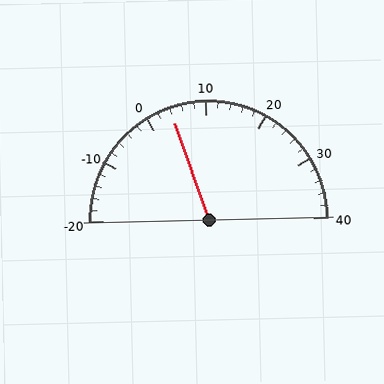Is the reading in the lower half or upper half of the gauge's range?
The reading is in the lower half of the range (-20 to 40).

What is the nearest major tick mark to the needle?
The nearest major tick mark is 0.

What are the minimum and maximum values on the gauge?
The gauge ranges from -20 to 40.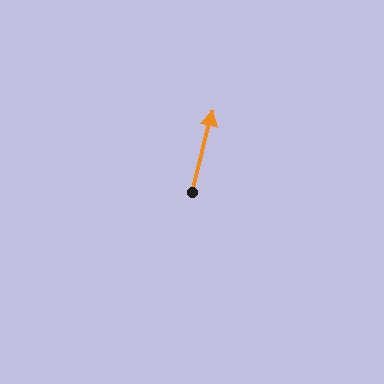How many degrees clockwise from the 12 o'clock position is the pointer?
Approximately 14 degrees.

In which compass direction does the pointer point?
North.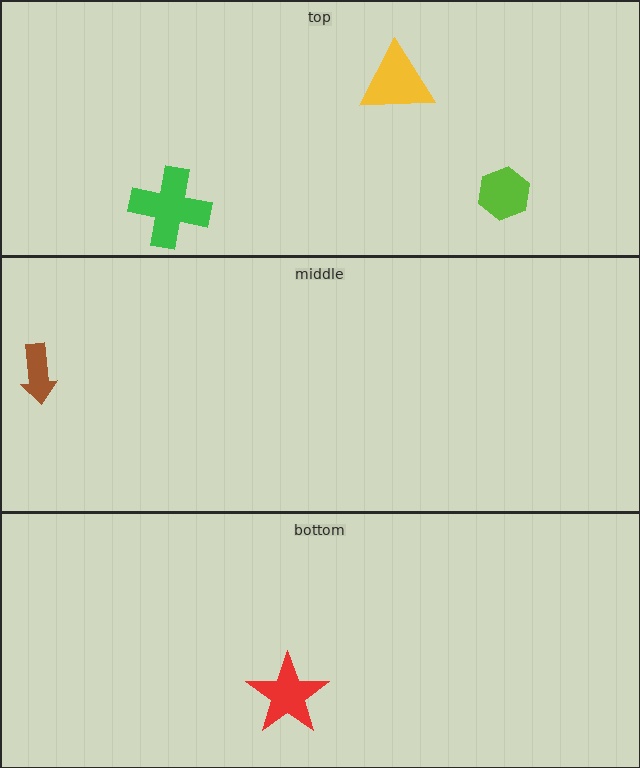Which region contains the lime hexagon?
The top region.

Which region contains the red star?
The bottom region.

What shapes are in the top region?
The green cross, the lime hexagon, the yellow triangle.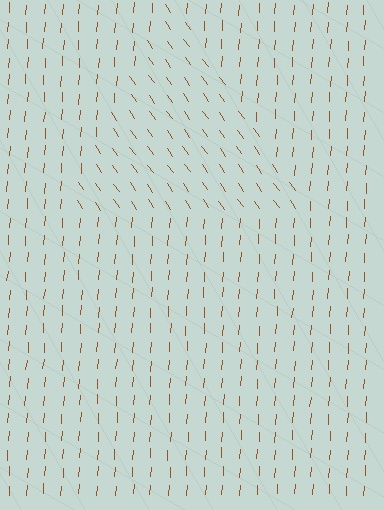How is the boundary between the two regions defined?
The boundary is defined purely by a change in line orientation (approximately 40 degrees difference). All lines are the same color and thickness.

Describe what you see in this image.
The image is filled with small brown line segments. A triangle region in the image has lines oriented differently from the surrounding lines, creating a visible texture boundary.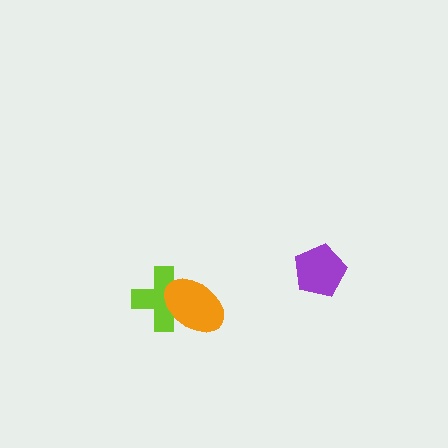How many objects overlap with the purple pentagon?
0 objects overlap with the purple pentagon.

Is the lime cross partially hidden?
Yes, it is partially covered by another shape.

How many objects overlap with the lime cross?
1 object overlaps with the lime cross.